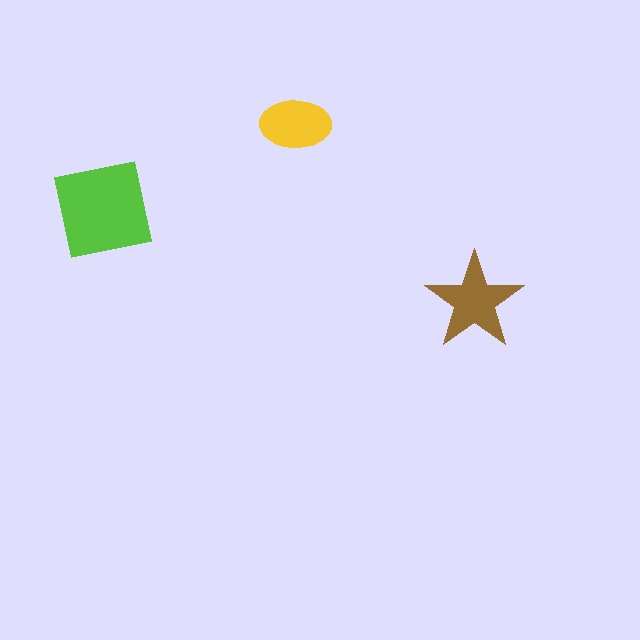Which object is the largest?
The lime square.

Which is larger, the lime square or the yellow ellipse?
The lime square.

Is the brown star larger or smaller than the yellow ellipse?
Larger.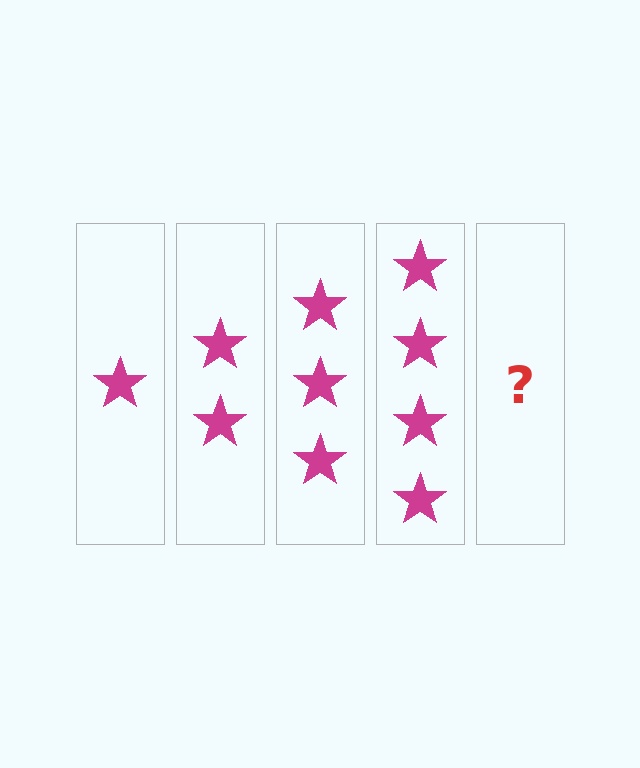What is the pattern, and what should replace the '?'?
The pattern is that each step adds one more star. The '?' should be 5 stars.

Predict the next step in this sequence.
The next step is 5 stars.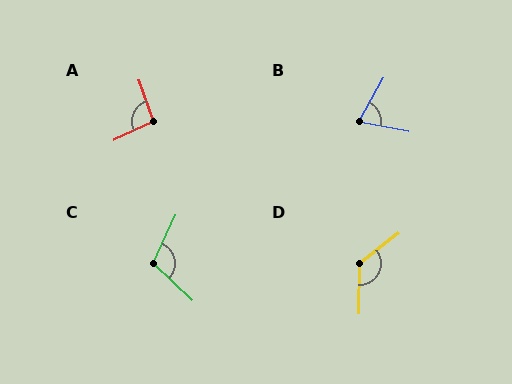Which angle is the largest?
D, at approximately 129 degrees.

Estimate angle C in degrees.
Approximately 108 degrees.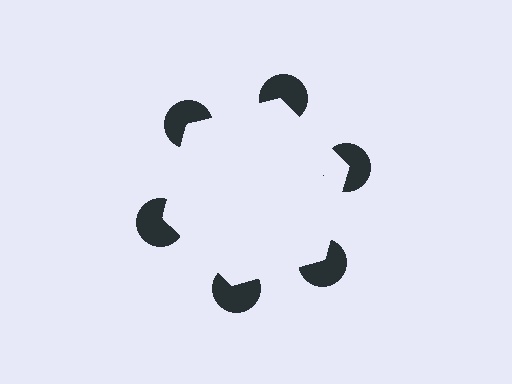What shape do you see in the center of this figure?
An illusory hexagon — its edges are inferred from the aligned wedge cuts in the pac-man discs, not physically drawn.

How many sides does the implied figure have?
6 sides.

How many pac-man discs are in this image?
There are 6 — one at each vertex of the illusory hexagon.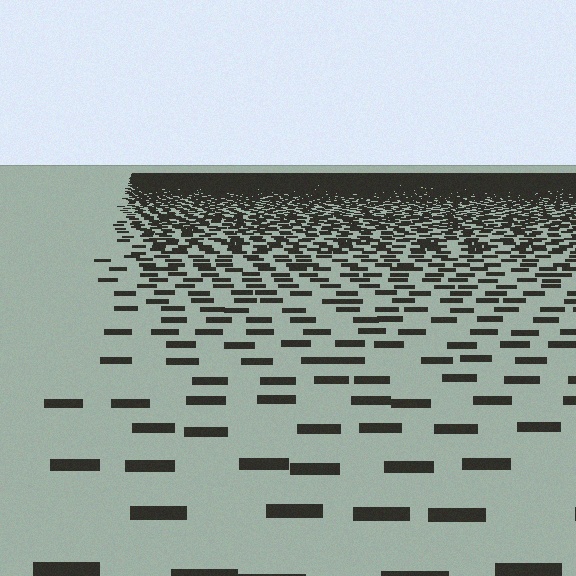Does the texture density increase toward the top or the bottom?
Density increases toward the top.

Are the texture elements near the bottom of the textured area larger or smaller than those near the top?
Larger. Near the bottom, elements are closer to the viewer and appear at a bigger on-screen size.